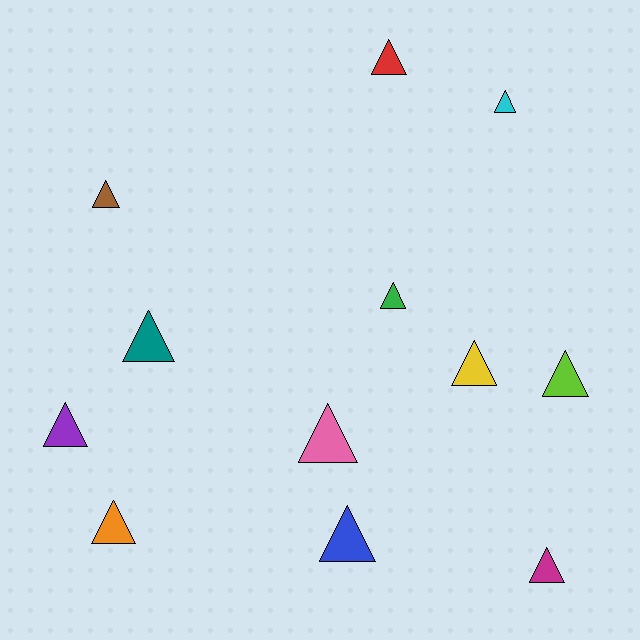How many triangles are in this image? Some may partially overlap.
There are 12 triangles.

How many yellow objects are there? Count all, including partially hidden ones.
There is 1 yellow object.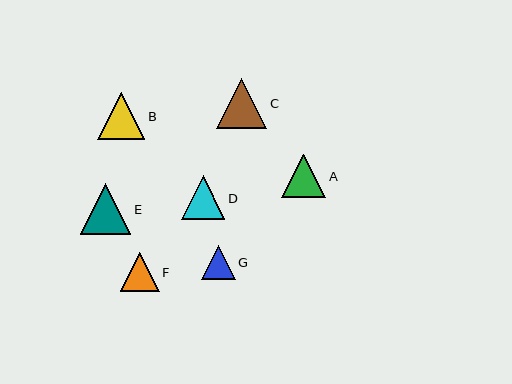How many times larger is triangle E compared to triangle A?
Triangle E is approximately 1.2 times the size of triangle A.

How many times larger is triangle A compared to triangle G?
Triangle A is approximately 1.3 times the size of triangle G.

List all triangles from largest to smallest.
From largest to smallest: E, C, B, A, D, F, G.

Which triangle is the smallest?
Triangle G is the smallest with a size of approximately 34 pixels.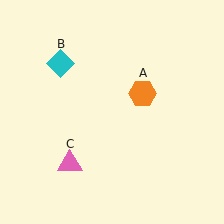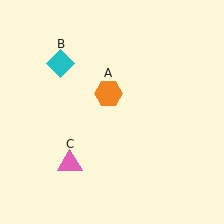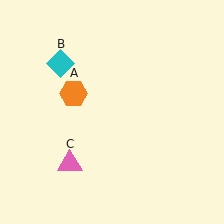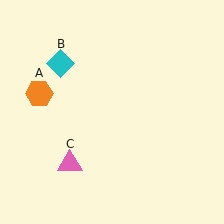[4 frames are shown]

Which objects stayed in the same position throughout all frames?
Cyan diamond (object B) and pink triangle (object C) remained stationary.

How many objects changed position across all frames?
1 object changed position: orange hexagon (object A).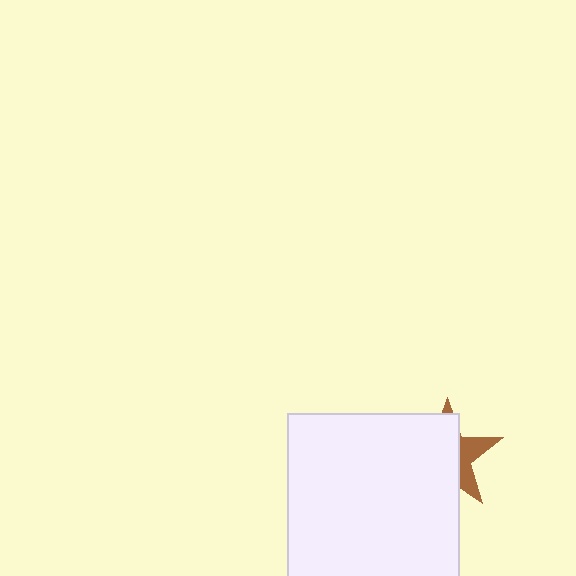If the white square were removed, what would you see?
You would see the complete brown star.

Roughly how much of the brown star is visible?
A small part of it is visible (roughly 33%).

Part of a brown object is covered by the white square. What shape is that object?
It is a star.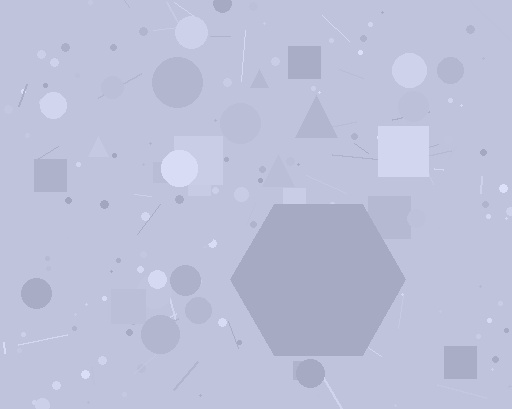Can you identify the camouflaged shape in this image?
The camouflaged shape is a hexagon.